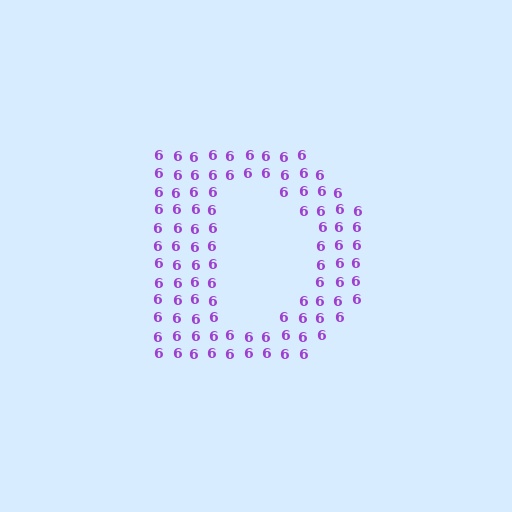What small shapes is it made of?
It is made of small digit 6's.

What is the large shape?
The large shape is the letter D.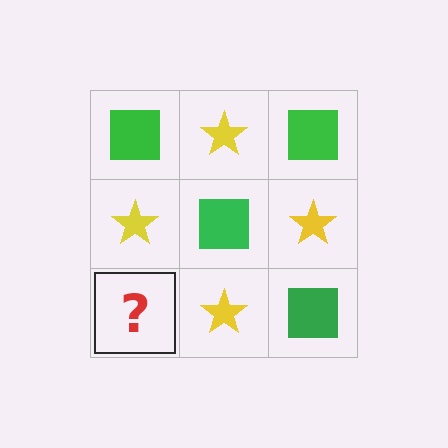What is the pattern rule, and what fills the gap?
The rule is that it alternates green square and yellow star in a checkerboard pattern. The gap should be filled with a green square.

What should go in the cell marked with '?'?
The missing cell should contain a green square.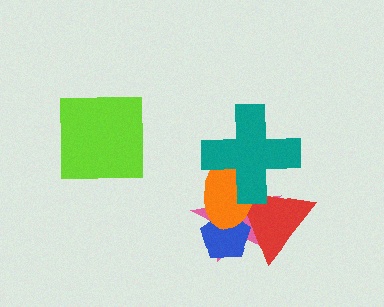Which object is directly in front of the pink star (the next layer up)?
The red triangle is directly in front of the pink star.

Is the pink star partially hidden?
Yes, it is partially covered by another shape.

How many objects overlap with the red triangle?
4 objects overlap with the red triangle.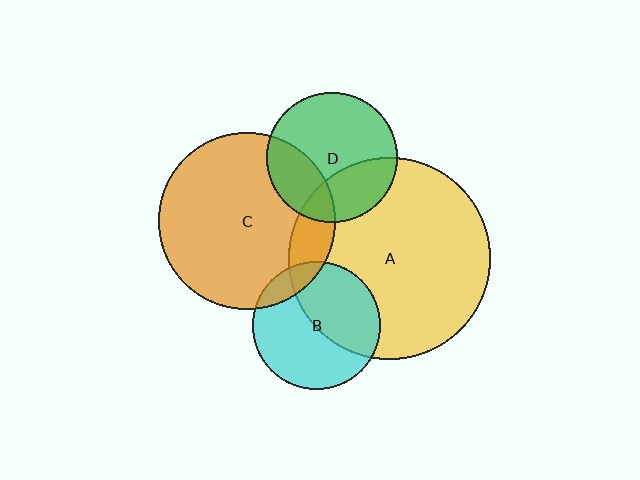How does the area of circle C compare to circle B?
Approximately 1.9 times.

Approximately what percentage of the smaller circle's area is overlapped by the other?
Approximately 45%.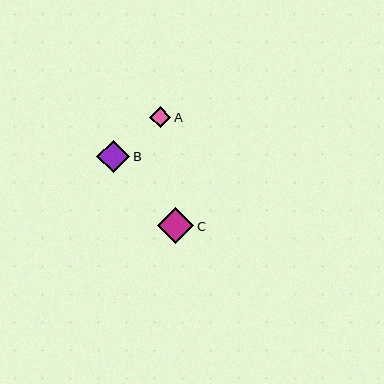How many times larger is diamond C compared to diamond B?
Diamond C is approximately 1.1 times the size of diamond B.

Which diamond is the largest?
Diamond C is the largest with a size of approximately 36 pixels.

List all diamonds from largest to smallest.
From largest to smallest: C, B, A.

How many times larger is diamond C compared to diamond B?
Diamond C is approximately 1.1 times the size of diamond B.